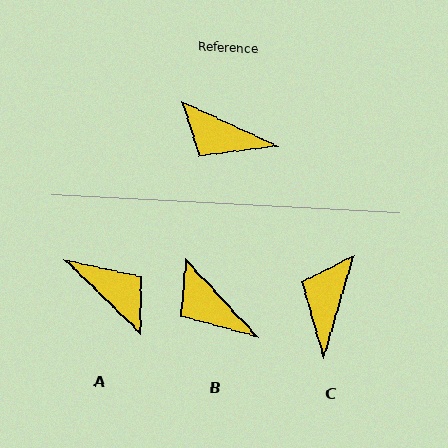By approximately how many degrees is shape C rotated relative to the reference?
Approximately 81 degrees clockwise.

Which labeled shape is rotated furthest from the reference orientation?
A, about 161 degrees away.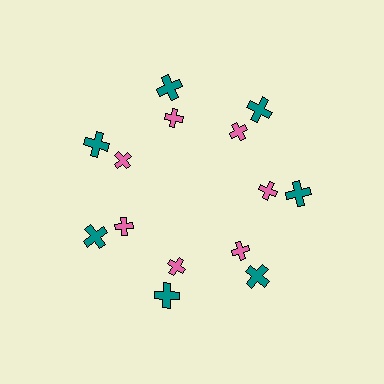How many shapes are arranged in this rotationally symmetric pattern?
There are 14 shapes, arranged in 7 groups of 2.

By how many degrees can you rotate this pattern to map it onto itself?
The pattern maps onto itself every 51 degrees of rotation.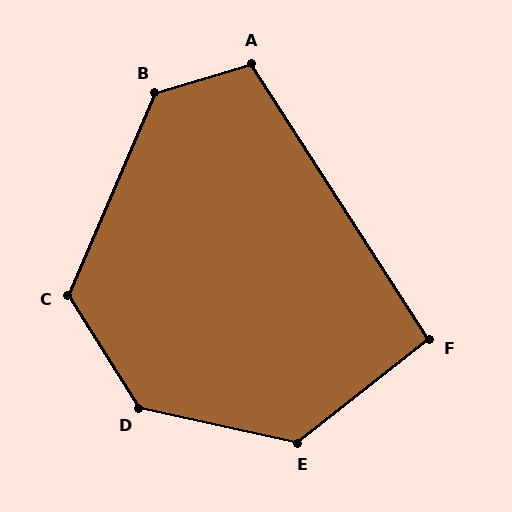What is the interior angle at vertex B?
Approximately 130 degrees (obtuse).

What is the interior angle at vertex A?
Approximately 106 degrees (obtuse).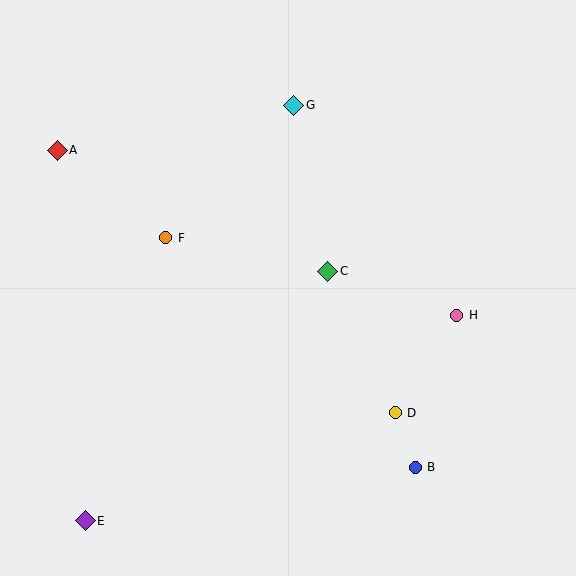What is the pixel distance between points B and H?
The distance between B and H is 157 pixels.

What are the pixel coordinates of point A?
Point A is at (57, 150).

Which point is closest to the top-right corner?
Point G is closest to the top-right corner.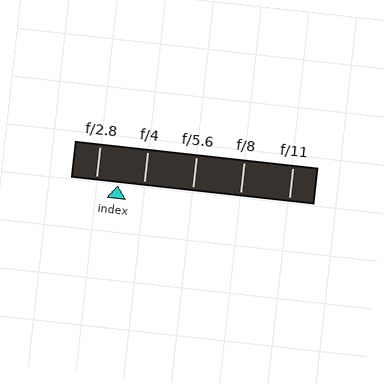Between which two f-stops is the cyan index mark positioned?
The index mark is between f/2.8 and f/4.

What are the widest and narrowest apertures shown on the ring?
The widest aperture shown is f/2.8 and the narrowest is f/11.